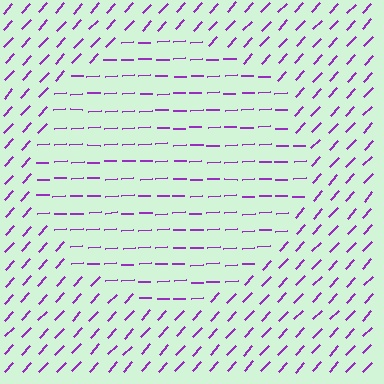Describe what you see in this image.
The image is filled with small purple line segments. A circle region in the image has lines oriented differently from the surrounding lines, creating a visible texture boundary.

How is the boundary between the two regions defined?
The boundary is defined purely by a change in line orientation (approximately 45 degrees difference). All lines are the same color and thickness.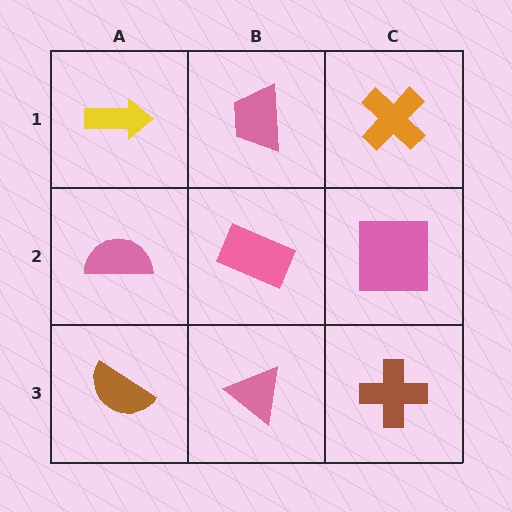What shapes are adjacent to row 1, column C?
A pink square (row 2, column C), a pink trapezoid (row 1, column B).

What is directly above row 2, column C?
An orange cross.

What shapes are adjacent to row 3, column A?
A pink semicircle (row 2, column A), a pink triangle (row 3, column B).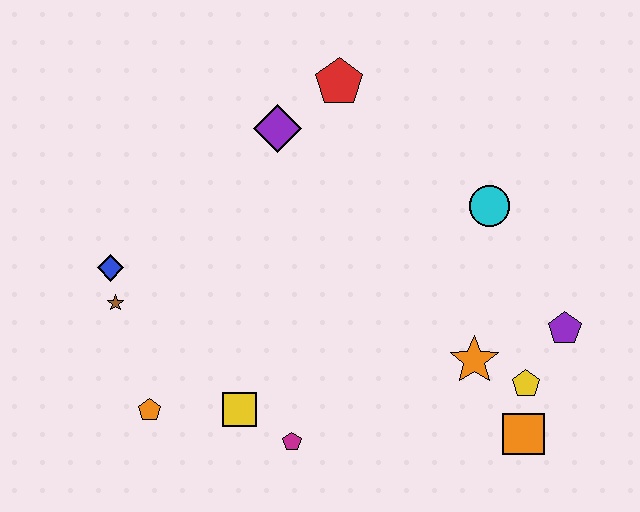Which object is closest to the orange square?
The yellow pentagon is closest to the orange square.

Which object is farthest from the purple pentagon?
The blue diamond is farthest from the purple pentagon.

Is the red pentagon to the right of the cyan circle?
No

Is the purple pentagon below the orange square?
No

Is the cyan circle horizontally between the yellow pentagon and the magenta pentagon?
Yes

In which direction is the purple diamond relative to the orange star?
The purple diamond is above the orange star.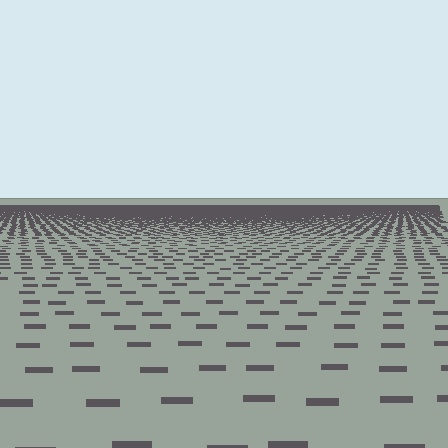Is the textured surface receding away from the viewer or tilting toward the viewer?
The surface is receding away from the viewer. Texture elements get smaller and denser toward the top.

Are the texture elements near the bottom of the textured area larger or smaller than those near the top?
Larger. Near the bottom, elements are closer to the viewer and appear at a bigger on-screen size.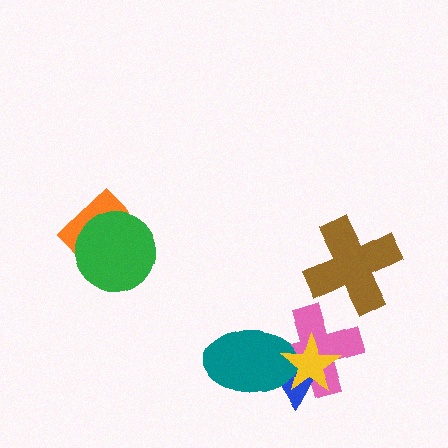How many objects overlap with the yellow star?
3 objects overlap with the yellow star.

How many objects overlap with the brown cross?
0 objects overlap with the brown cross.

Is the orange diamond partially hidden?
Yes, it is partially covered by another shape.